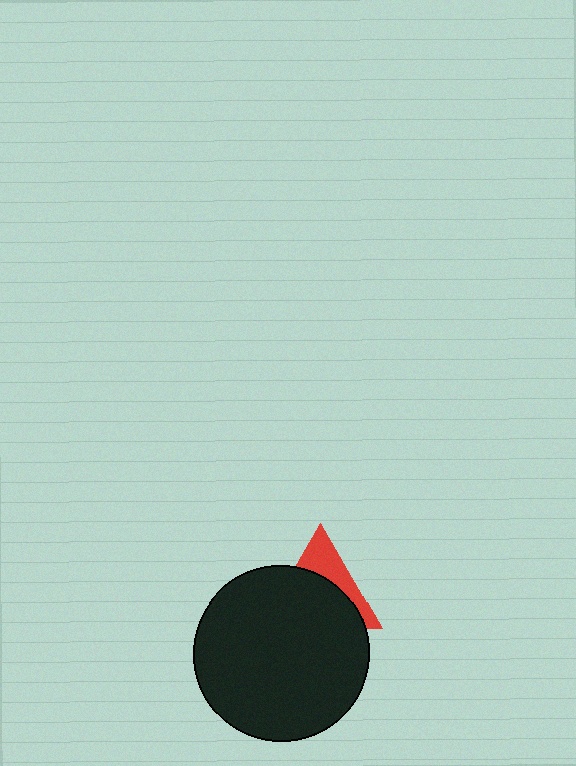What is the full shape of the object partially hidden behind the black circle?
The partially hidden object is a red triangle.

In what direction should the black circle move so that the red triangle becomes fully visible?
The black circle should move down. That is the shortest direction to clear the overlap and leave the red triangle fully visible.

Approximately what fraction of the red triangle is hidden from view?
Roughly 65% of the red triangle is hidden behind the black circle.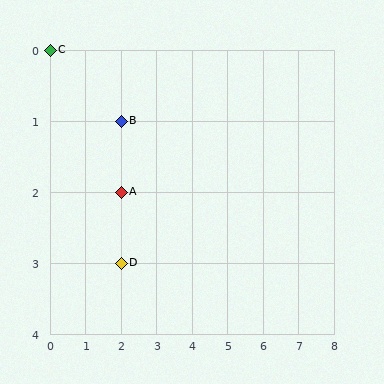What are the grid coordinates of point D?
Point D is at grid coordinates (2, 3).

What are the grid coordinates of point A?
Point A is at grid coordinates (2, 2).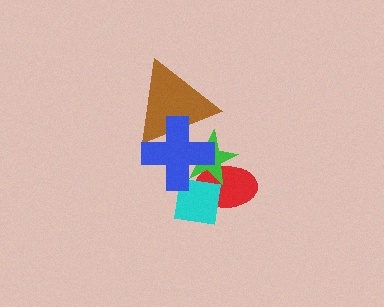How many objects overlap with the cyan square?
3 objects overlap with the cyan square.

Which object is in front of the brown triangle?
The blue cross is in front of the brown triangle.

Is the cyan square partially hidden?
Yes, it is partially covered by another shape.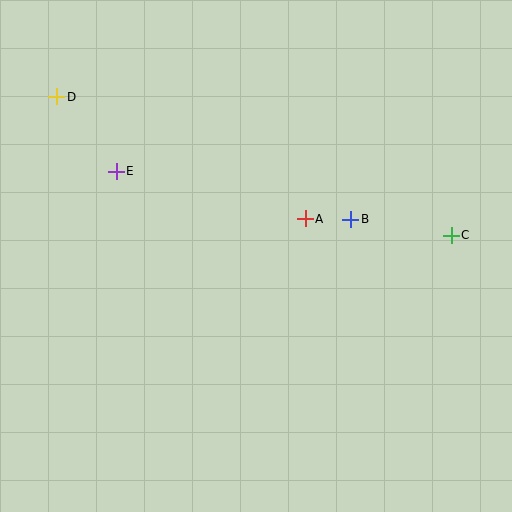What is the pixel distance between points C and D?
The distance between C and D is 418 pixels.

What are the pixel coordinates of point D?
Point D is at (57, 97).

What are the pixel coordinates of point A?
Point A is at (305, 219).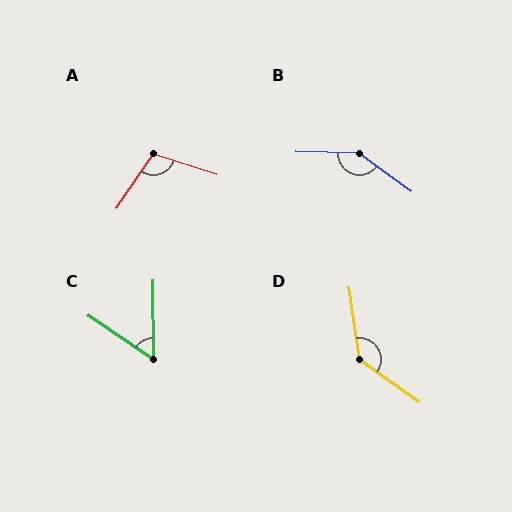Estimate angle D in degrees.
Approximately 133 degrees.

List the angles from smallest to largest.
C (55°), A (106°), D (133°), B (145°).